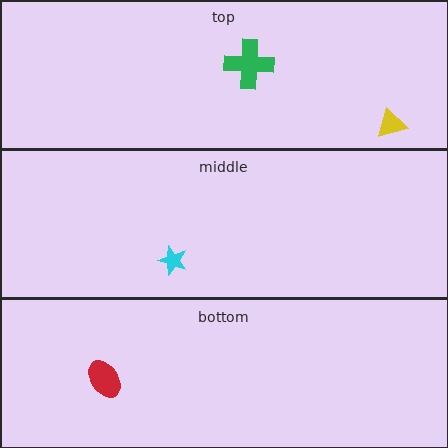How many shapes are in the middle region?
1.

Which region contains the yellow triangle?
The top region.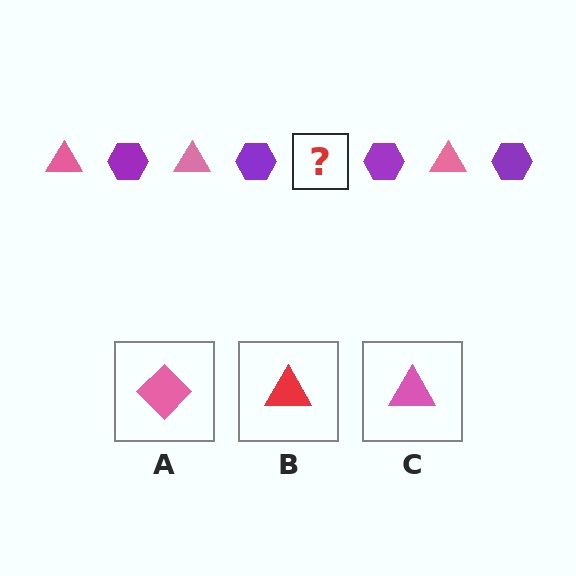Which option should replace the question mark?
Option C.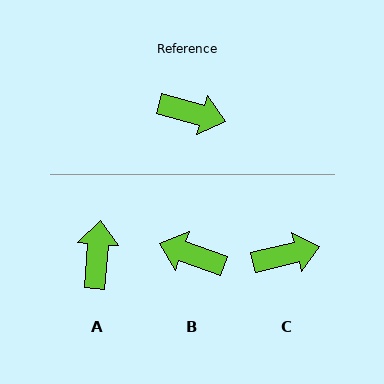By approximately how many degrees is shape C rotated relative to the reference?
Approximately 29 degrees counter-clockwise.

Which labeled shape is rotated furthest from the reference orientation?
B, about 176 degrees away.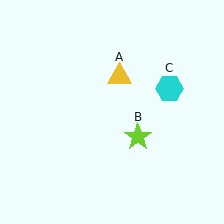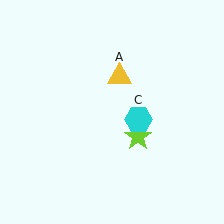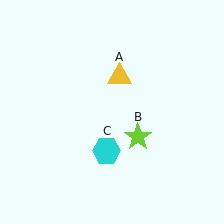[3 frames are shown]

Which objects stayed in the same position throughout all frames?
Yellow triangle (object A) and lime star (object B) remained stationary.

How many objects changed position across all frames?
1 object changed position: cyan hexagon (object C).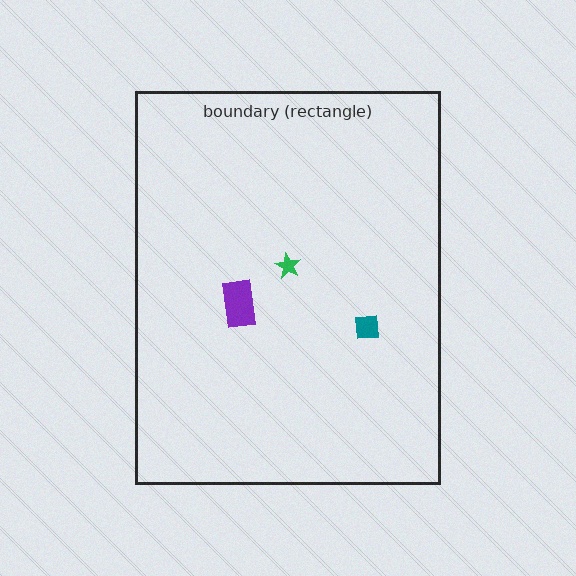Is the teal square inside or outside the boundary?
Inside.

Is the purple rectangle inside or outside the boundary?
Inside.